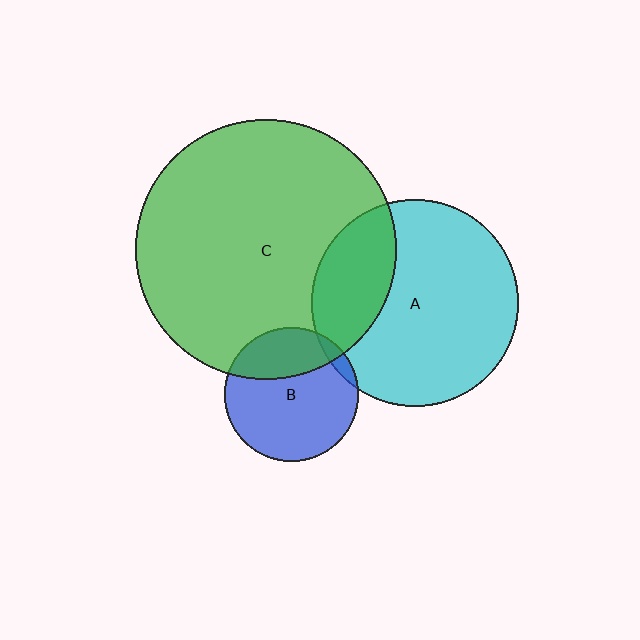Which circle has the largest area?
Circle C (green).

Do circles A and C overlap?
Yes.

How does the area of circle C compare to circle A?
Approximately 1.6 times.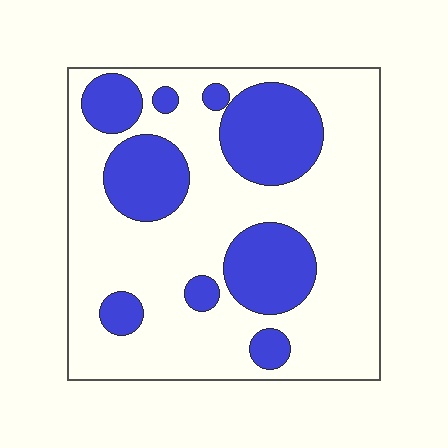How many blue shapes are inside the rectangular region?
9.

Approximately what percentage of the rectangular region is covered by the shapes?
Approximately 30%.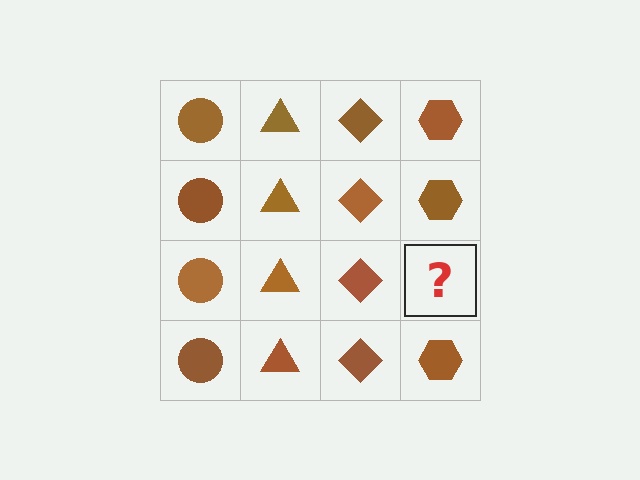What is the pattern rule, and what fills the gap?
The rule is that each column has a consistent shape. The gap should be filled with a brown hexagon.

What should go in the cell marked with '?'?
The missing cell should contain a brown hexagon.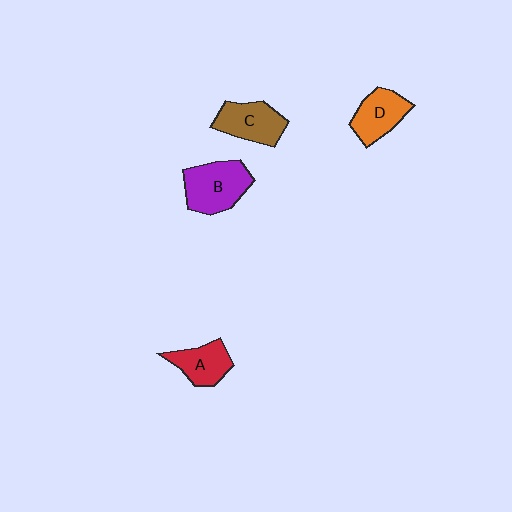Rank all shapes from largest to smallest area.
From largest to smallest: B (purple), C (brown), D (orange), A (red).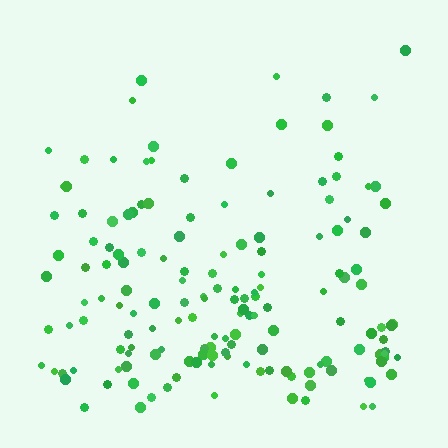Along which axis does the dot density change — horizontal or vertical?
Vertical.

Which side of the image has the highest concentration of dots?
The bottom.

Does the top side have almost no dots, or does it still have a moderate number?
Still a moderate number, just noticeably fewer than the bottom.